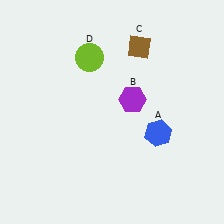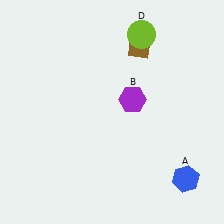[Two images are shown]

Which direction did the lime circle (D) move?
The lime circle (D) moved right.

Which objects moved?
The objects that moved are: the blue hexagon (A), the lime circle (D).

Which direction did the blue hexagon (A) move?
The blue hexagon (A) moved down.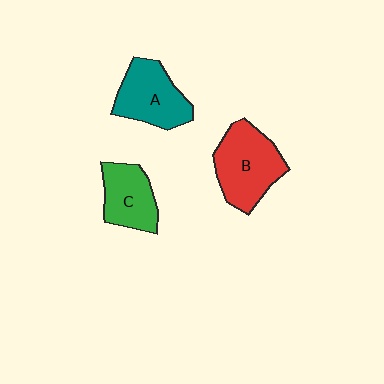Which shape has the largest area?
Shape B (red).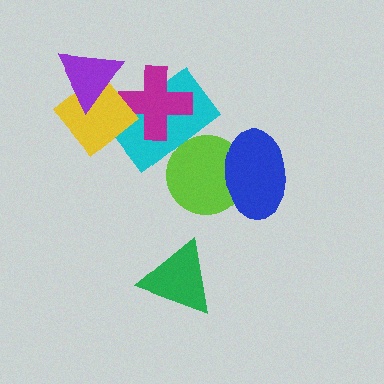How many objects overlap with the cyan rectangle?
3 objects overlap with the cyan rectangle.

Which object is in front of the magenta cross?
The yellow diamond is in front of the magenta cross.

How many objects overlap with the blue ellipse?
1 object overlaps with the blue ellipse.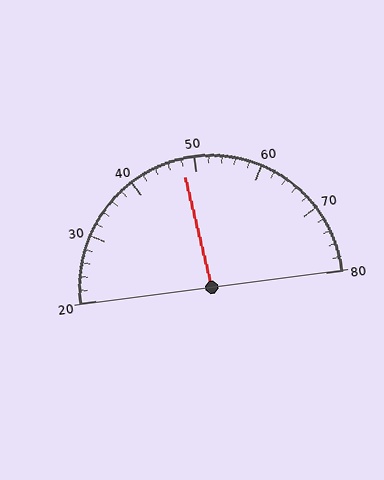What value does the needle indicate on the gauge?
The needle indicates approximately 48.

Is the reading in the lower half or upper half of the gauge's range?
The reading is in the lower half of the range (20 to 80).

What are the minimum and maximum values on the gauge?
The gauge ranges from 20 to 80.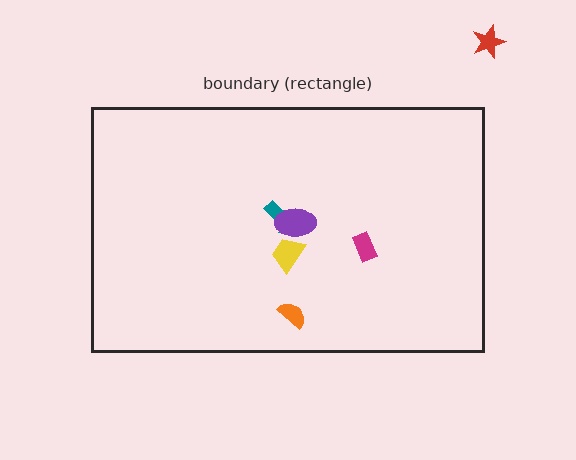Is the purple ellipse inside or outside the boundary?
Inside.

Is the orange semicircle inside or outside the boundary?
Inside.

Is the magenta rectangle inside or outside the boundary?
Inside.